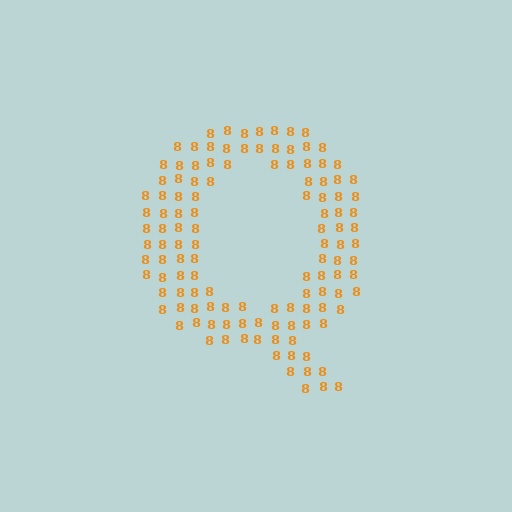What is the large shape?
The large shape is the letter Q.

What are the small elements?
The small elements are digit 8's.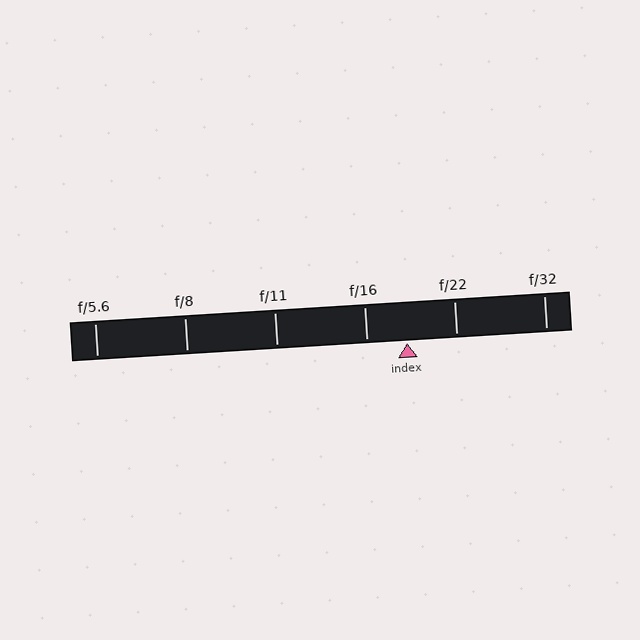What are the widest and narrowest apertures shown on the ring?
The widest aperture shown is f/5.6 and the narrowest is f/32.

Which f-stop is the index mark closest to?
The index mark is closest to f/16.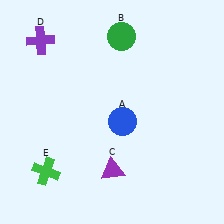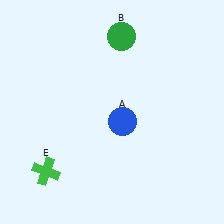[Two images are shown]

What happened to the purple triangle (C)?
The purple triangle (C) was removed in Image 2. It was in the bottom-right area of Image 1.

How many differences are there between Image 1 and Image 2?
There are 2 differences between the two images.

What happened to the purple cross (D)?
The purple cross (D) was removed in Image 2. It was in the top-left area of Image 1.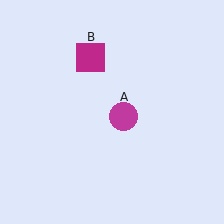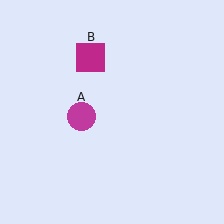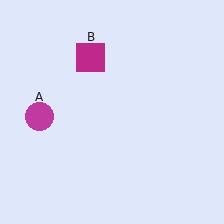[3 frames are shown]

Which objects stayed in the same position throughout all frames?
Magenta square (object B) remained stationary.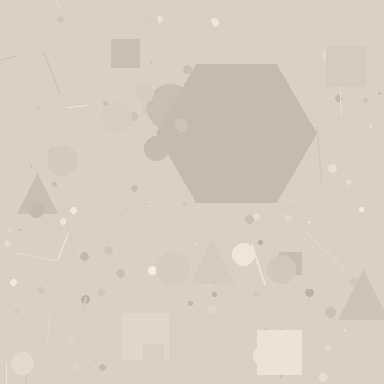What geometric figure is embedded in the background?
A hexagon is embedded in the background.